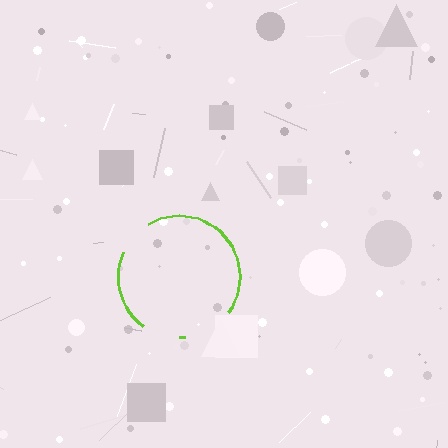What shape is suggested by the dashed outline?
The dashed outline suggests a circle.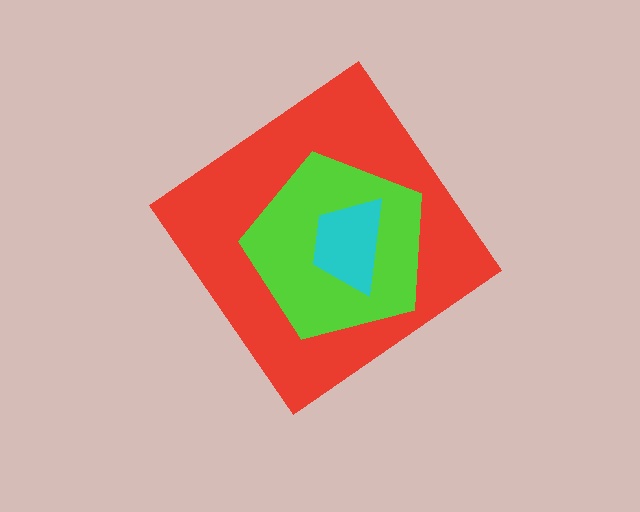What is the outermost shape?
The red diamond.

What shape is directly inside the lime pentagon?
The cyan trapezoid.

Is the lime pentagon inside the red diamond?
Yes.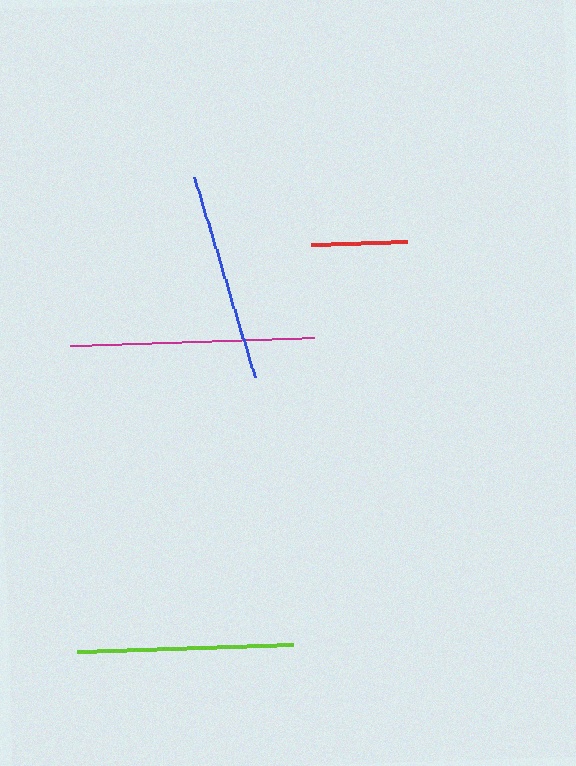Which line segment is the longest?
The magenta line is the longest at approximately 243 pixels.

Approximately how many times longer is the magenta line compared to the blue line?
The magenta line is approximately 1.2 times the length of the blue line.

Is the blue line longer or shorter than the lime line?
The lime line is longer than the blue line.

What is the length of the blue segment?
The blue segment is approximately 209 pixels long.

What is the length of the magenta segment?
The magenta segment is approximately 243 pixels long.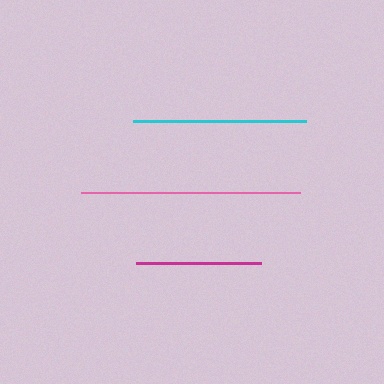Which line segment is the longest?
The pink line is the longest at approximately 219 pixels.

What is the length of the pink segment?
The pink segment is approximately 219 pixels long.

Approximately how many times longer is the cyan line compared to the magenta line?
The cyan line is approximately 1.4 times the length of the magenta line.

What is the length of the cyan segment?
The cyan segment is approximately 173 pixels long.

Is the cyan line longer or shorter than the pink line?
The pink line is longer than the cyan line.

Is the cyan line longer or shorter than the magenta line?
The cyan line is longer than the magenta line.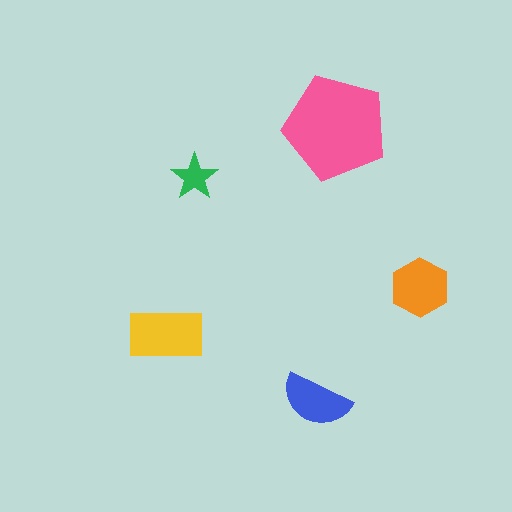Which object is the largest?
The pink pentagon.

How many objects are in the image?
There are 5 objects in the image.